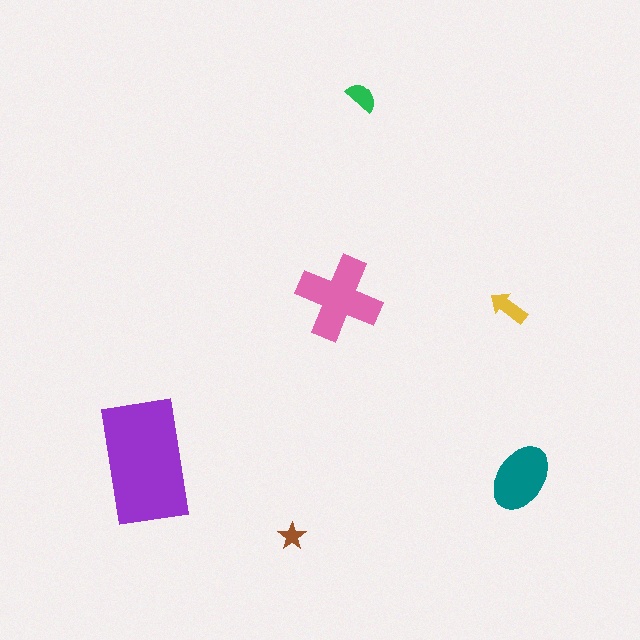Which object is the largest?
The purple rectangle.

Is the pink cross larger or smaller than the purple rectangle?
Smaller.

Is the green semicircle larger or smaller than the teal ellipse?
Smaller.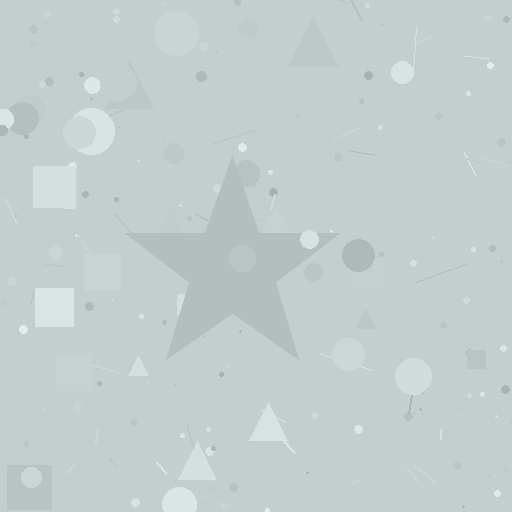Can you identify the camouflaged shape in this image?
The camouflaged shape is a star.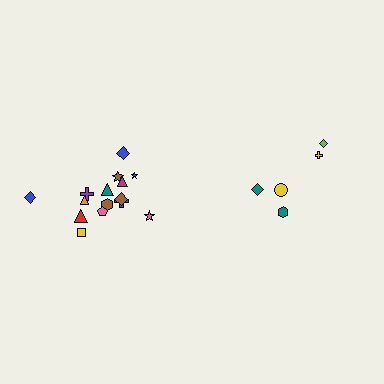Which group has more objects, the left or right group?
The left group.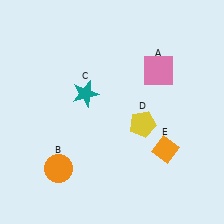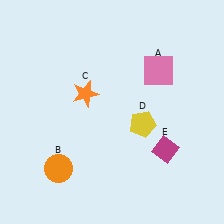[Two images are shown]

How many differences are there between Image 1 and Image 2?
There are 2 differences between the two images.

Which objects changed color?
C changed from teal to orange. E changed from orange to magenta.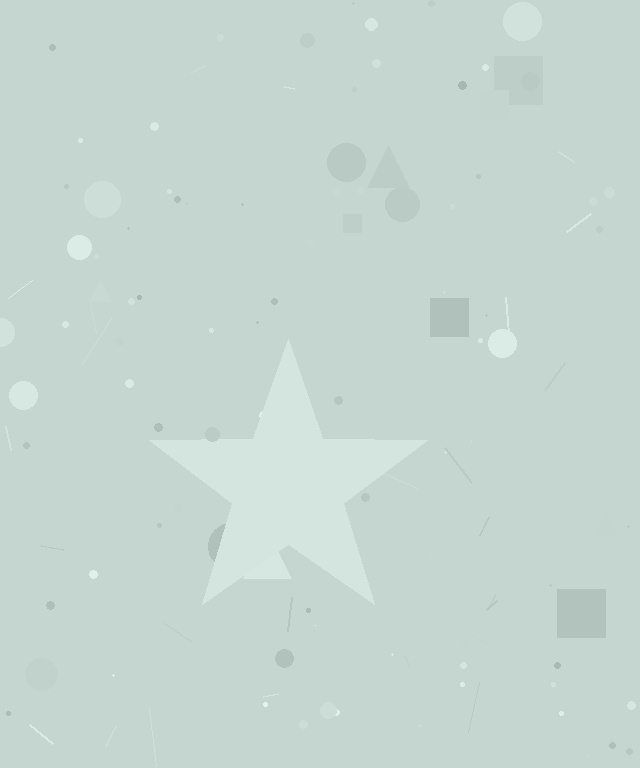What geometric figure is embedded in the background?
A star is embedded in the background.